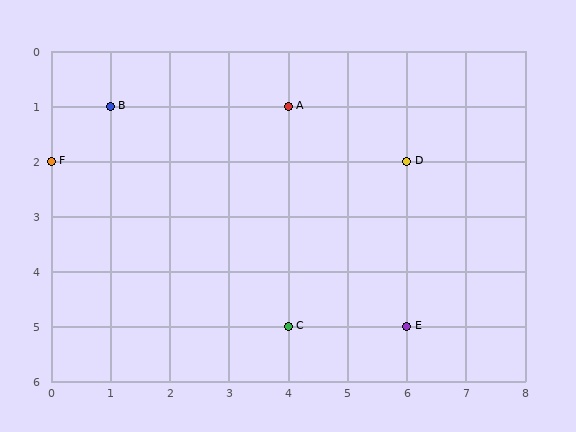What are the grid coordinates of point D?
Point D is at grid coordinates (6, 2).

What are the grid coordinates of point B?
Point B is at grid coordinates (1, 1).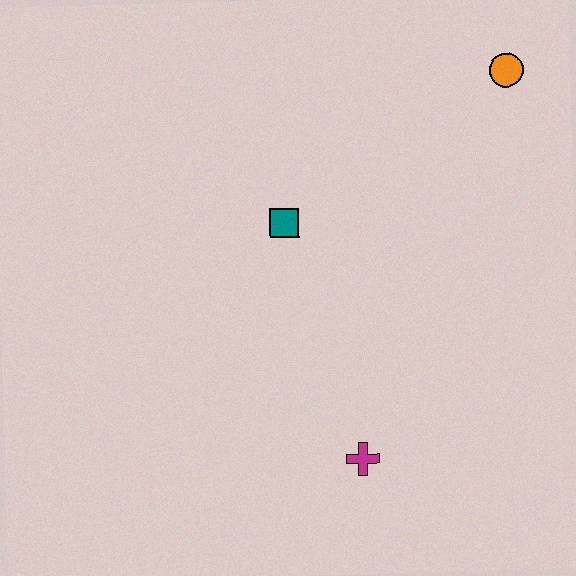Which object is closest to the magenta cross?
The teal square is closest to the magenta cross.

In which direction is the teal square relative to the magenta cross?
The teal square is above the magenta cross.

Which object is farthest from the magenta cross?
The orange circle is farthest from the magenta cross.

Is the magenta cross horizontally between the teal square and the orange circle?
Yes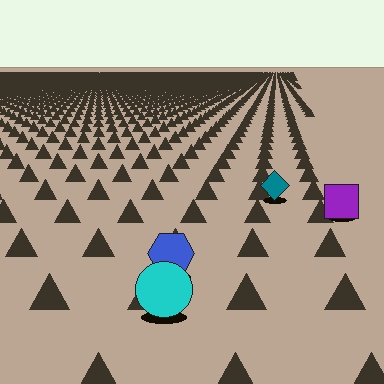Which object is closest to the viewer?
The cyan circle is closest. The texture marks near it are larger and more spread out.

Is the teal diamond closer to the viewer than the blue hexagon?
No. The blue hexagon is closer — you can tell from the texture gradient: the ground texture is coarser near it.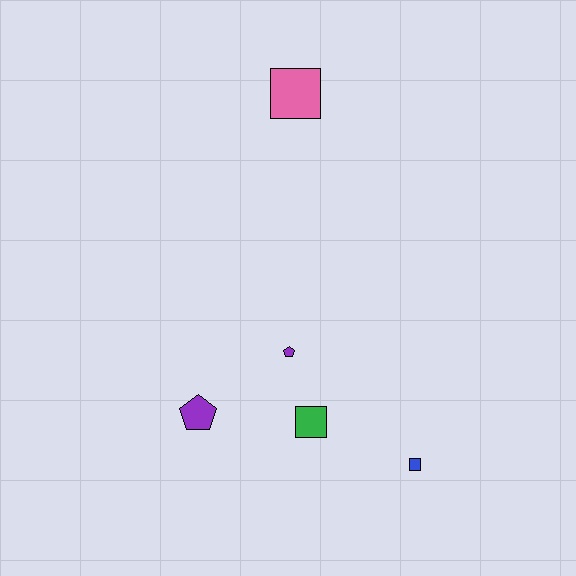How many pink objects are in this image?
There is 1 pink object.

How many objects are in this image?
There are 5 objects.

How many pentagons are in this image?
There are 2 pentagons.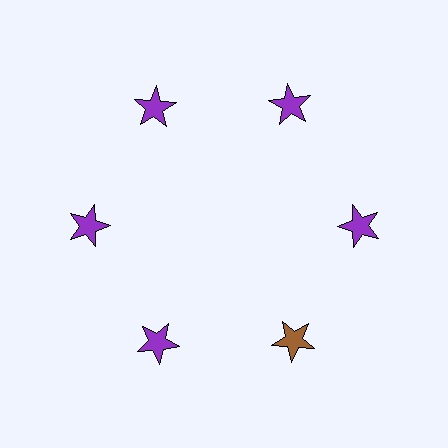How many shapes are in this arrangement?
There are 6 shapes arranged in a ring pattern.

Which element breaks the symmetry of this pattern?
The brown star at roughly the 5 o'clock position breaks the symmetry. All other shapes are purple stars.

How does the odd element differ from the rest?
It has a different color: brown instead of purple.